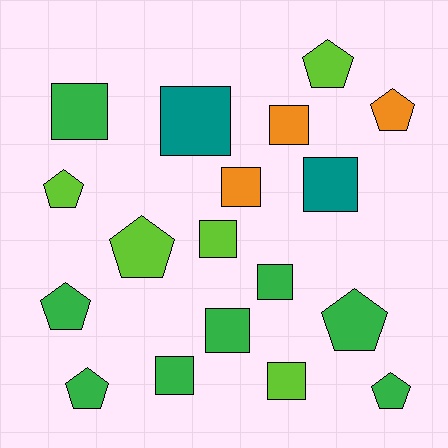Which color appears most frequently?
Green, with 8 objects.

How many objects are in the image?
There are 18 objects.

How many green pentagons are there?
There are 4 green pentagons.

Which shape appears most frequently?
Square, with 10 objects.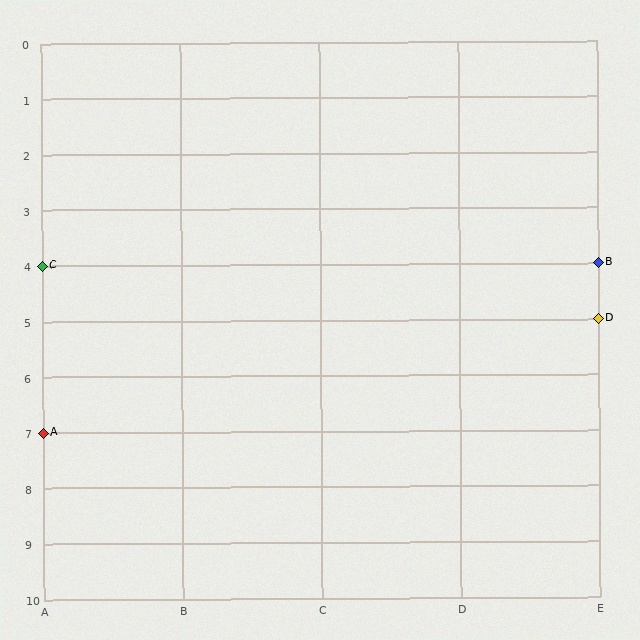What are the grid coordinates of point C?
Point C is at grid coordinates (A, 4).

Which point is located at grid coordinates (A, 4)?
Point C is at (A, 4).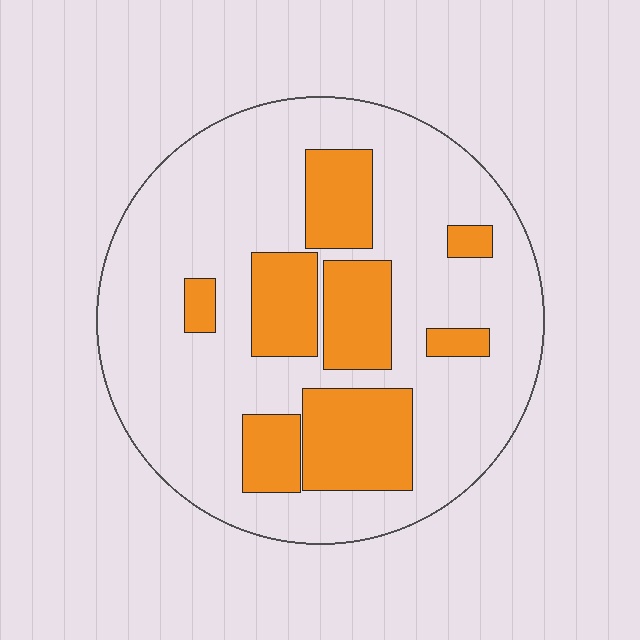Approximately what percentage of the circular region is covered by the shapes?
Approximately 25%.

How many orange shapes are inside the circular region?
8.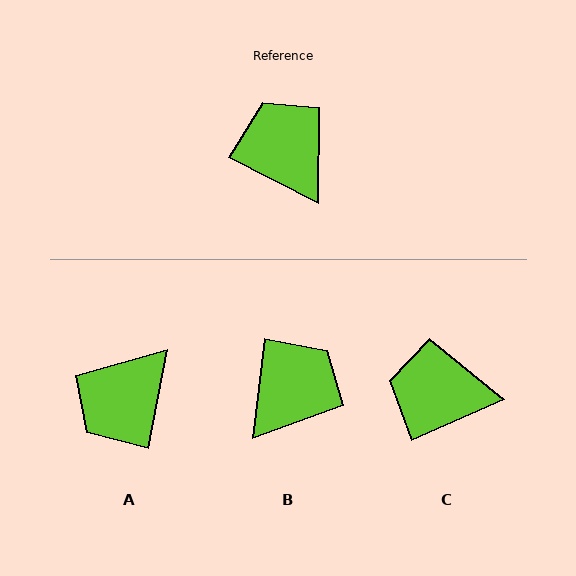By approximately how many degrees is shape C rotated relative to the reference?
Approximately 51 degrees counter-clockwise.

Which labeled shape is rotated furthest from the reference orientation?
A, about 106 degrees away.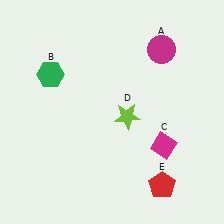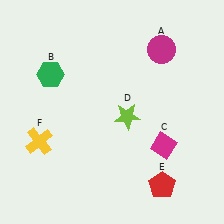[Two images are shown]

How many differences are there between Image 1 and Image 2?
There is 1 difference between the two images.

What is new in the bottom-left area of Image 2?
A yellow cross (F) was added in the bottom-left area of Image 2.